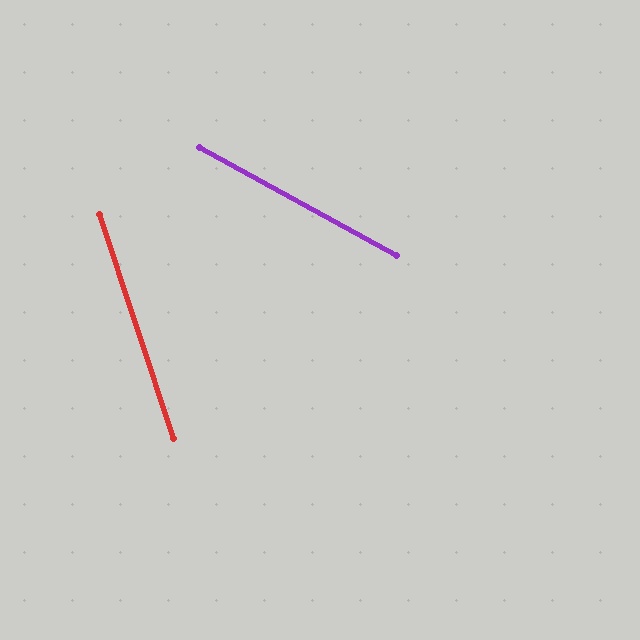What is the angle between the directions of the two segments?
Approximately 43 degrees.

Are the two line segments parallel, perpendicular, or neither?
Neither parallel nor perpendicular — they differ by about 43°.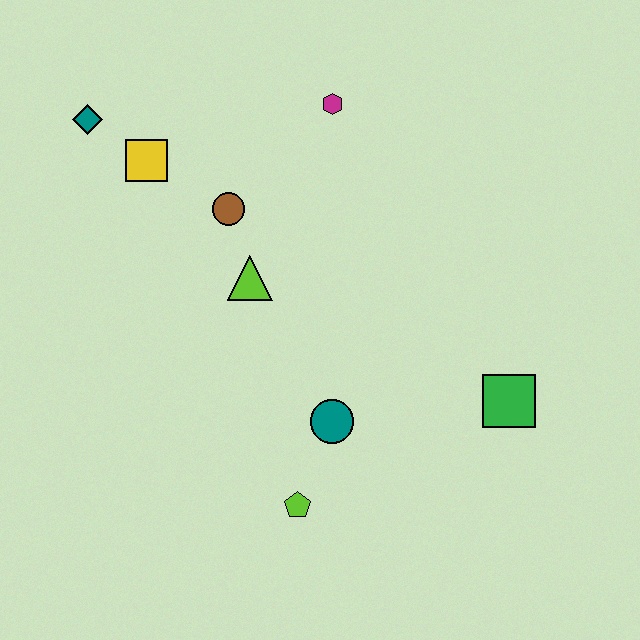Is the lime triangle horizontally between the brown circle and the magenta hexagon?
Yes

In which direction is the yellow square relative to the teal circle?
The yellow square is above the teal circle.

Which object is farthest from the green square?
The teal diamond is farthest from the green square.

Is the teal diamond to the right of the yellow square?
No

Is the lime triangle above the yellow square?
No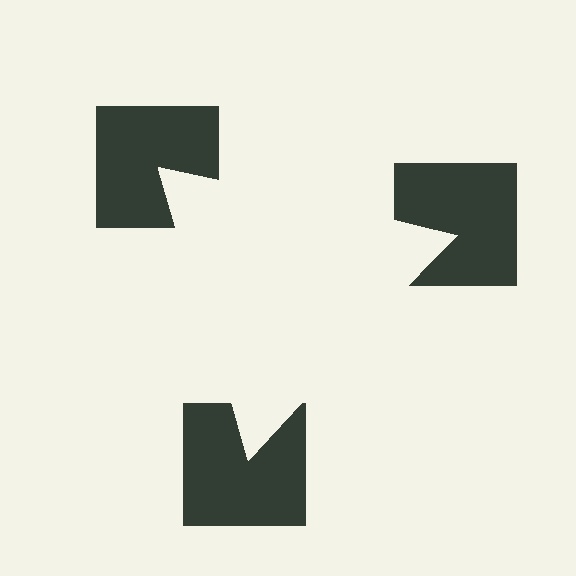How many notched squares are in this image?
There are 3 — one at each vertex of the illusory triangle.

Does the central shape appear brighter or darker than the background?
It typically appears slightly brighter than the background, even though no actual brightness change is drawn.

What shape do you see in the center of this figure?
An illusory triangle — its edges are inferred from the aligned wedge cuts in the notched squares, not physically drawn.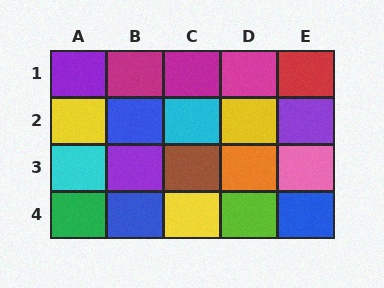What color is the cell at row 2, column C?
Cyan.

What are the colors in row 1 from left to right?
Purple, magenta, magenta, magenta, red.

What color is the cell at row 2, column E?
Purple.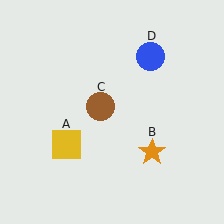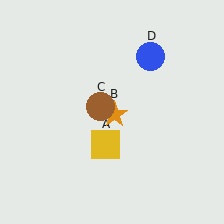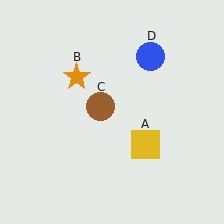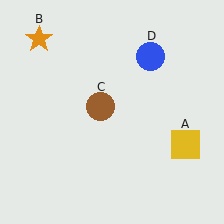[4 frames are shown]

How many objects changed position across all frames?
2 objects changed position: yellow square (object A), orange star (object B).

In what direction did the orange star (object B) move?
The orange star (object B) moved up and to the left.